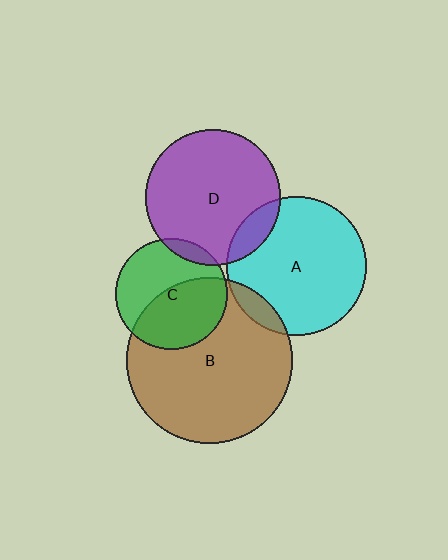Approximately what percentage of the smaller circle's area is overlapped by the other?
Approximately 10%.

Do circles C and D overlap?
Yes.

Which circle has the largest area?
Circle B (brown).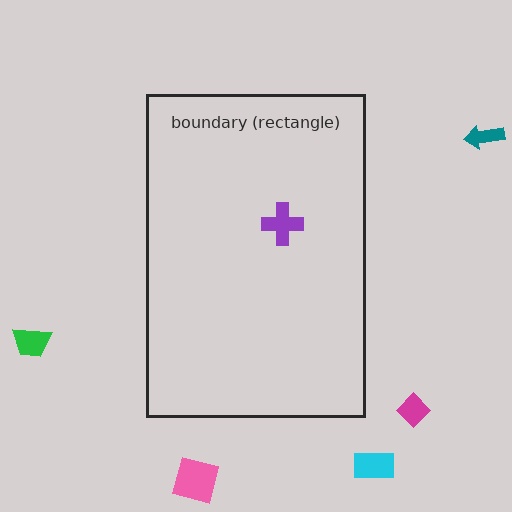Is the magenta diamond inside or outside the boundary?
Outside.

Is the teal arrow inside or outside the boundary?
Outside.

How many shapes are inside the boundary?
1 inside, 5 outside.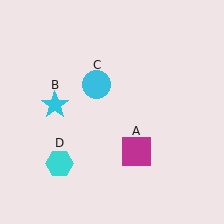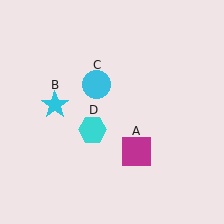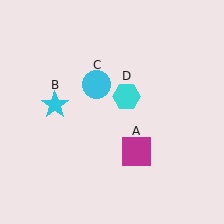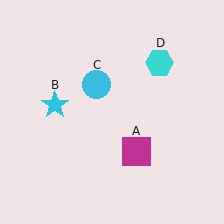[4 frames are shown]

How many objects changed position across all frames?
1 object changed position: cyan hexagon (object D).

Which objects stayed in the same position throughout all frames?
Magenta square (object A) and cyan star (object B) and cyan circle (object C) remained stationary.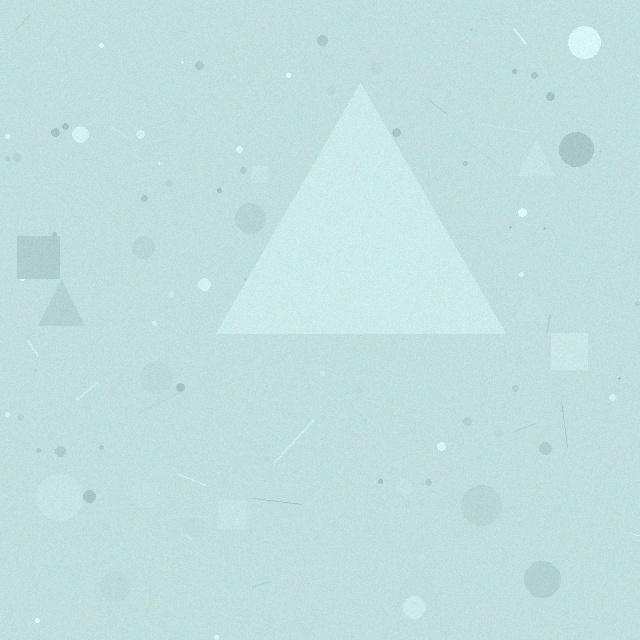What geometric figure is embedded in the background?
A triangle is embedded in the background.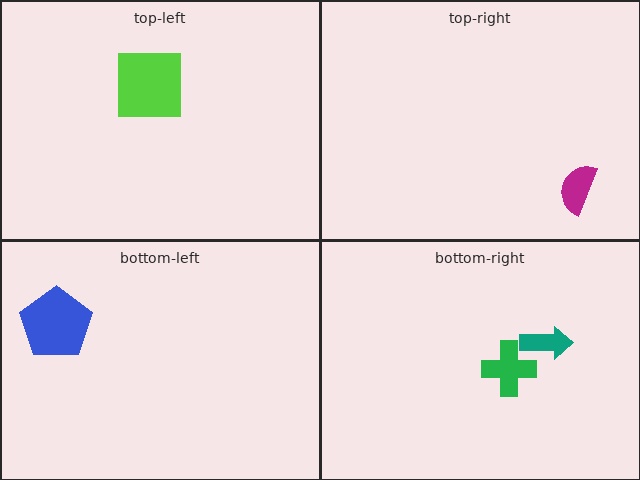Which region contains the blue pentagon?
The bottom-left region.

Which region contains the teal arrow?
The bottom-right region.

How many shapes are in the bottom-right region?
2.